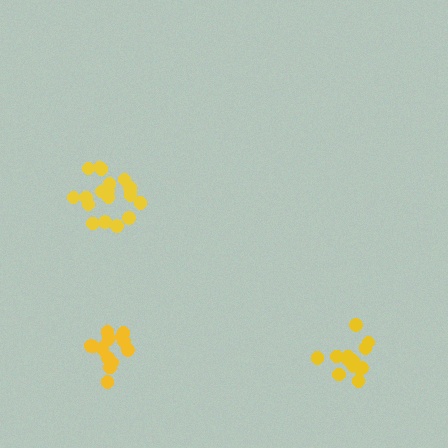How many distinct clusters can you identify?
There are 3 distinct clusters.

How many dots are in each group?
Group 1: 14 dots, Group 2: 19 dots, Group 3: 14 dots (47 total).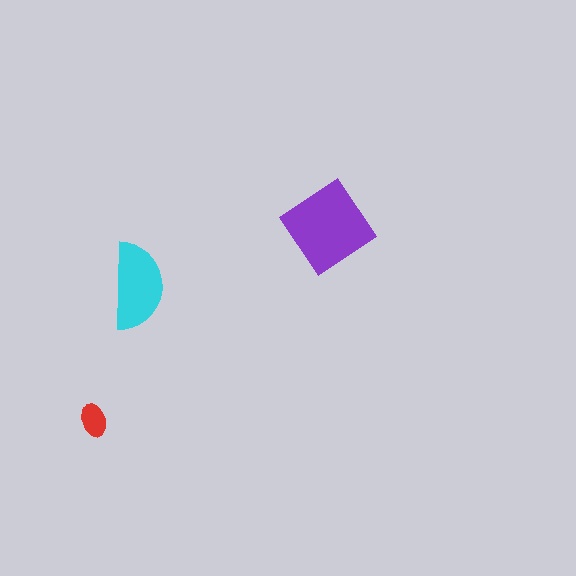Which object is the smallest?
The red ellipse.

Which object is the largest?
The purple diamond.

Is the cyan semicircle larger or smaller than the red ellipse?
Larger.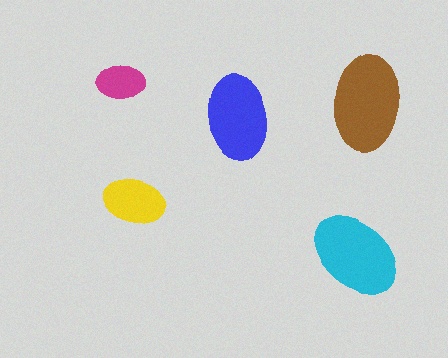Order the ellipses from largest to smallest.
the brown one, the cyan one, the blue one, the yellow one, the magenta one.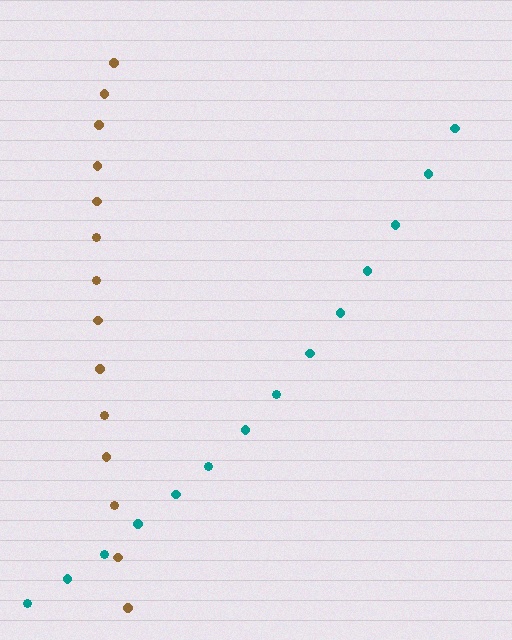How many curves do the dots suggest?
There are 2 distinct paths.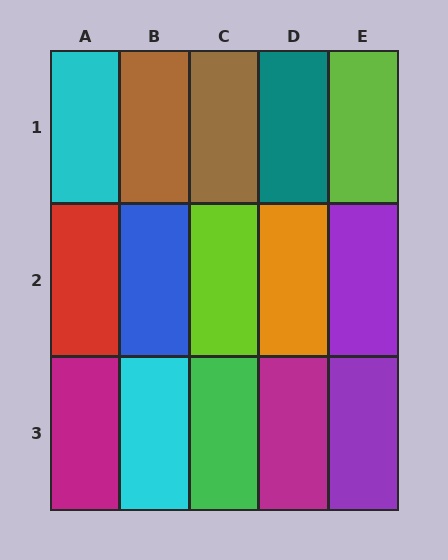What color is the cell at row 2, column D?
Orange.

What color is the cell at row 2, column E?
Purple.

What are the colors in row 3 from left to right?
Magenta, cyan, green, magenta, purple.